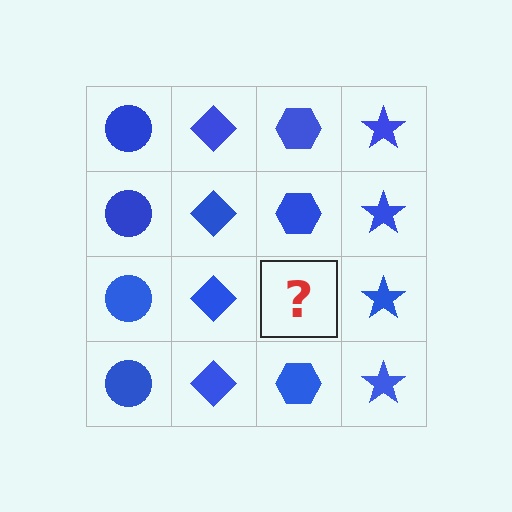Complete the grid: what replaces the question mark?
The question mark should be replaced with a blue hexagon.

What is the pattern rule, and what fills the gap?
The rule is that each column has a consistent shape. The gap should be filled with a blue hexagon.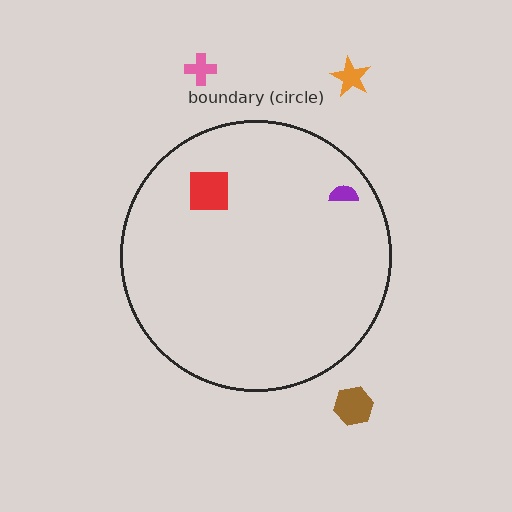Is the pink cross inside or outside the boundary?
Outside.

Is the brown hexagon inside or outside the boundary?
Outside.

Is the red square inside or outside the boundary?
Inside.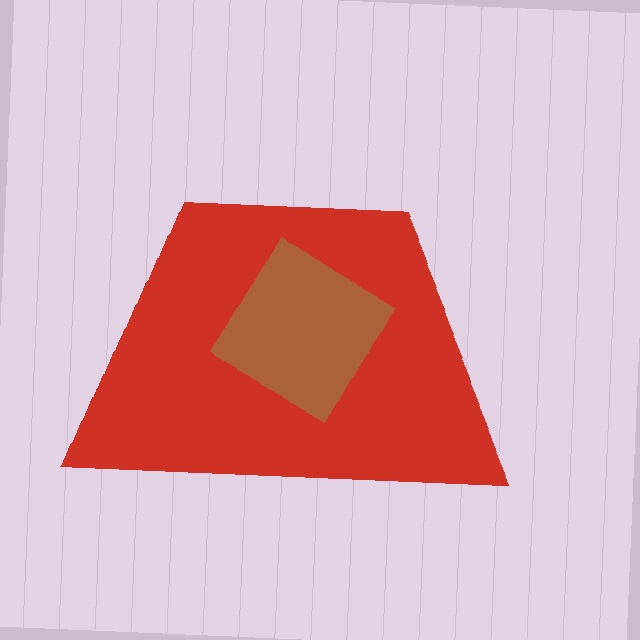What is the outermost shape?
The red trapezoid.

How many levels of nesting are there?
2.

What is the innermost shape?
The brown diamond.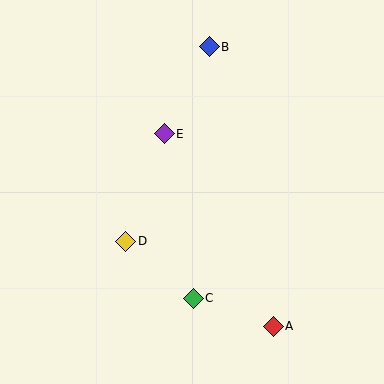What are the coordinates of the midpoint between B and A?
The midpoint between B and A is at (241, 187).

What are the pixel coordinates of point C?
Point C is at (193, 298).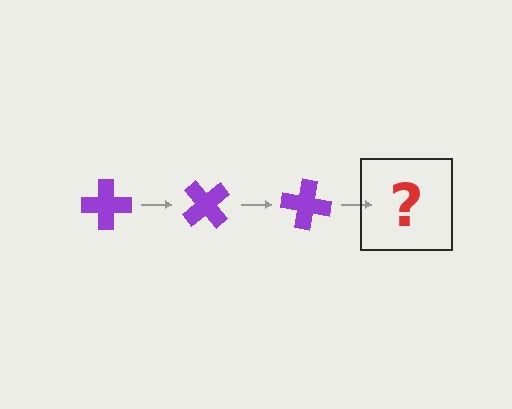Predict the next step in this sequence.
The next step is a purple cross rotated 150 degrees.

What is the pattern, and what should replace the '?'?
The pattern is that the cross rotates 50 degrees each step. The '?' should be a purple cross rotated 150 degrees.